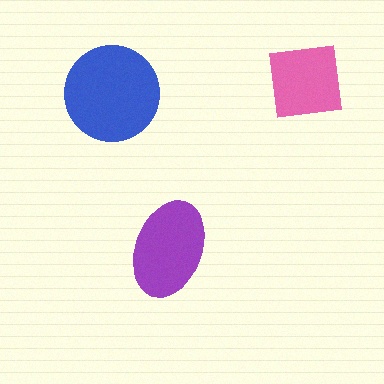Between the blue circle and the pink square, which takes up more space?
The blue circle.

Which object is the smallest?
The pink square.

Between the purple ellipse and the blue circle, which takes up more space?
The blue circle.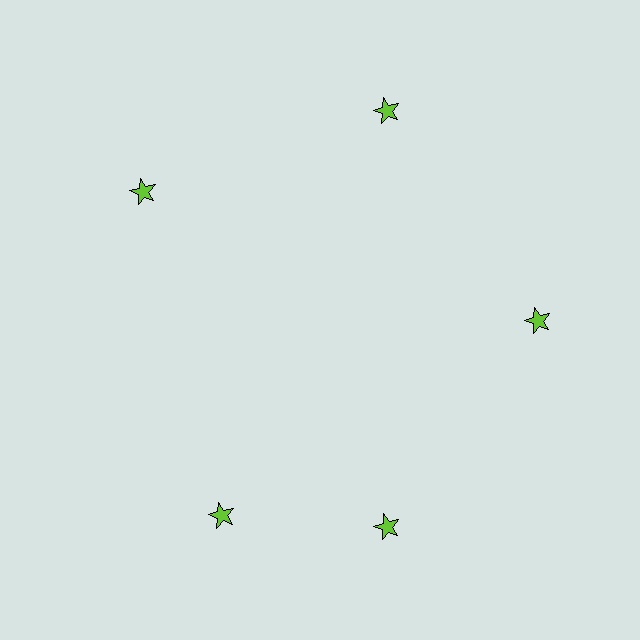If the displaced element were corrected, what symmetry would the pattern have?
It would have 5-fold rotational symmetry — the pattern would map onto itself every 72 degrees.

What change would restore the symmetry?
The symmetry would be restored by rotating it back into even spacing with its neighbors so that all 5 stars sit at equal angles and equal distance from the center.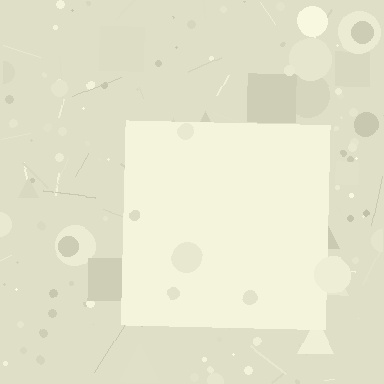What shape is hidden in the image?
A square is hidden in the image.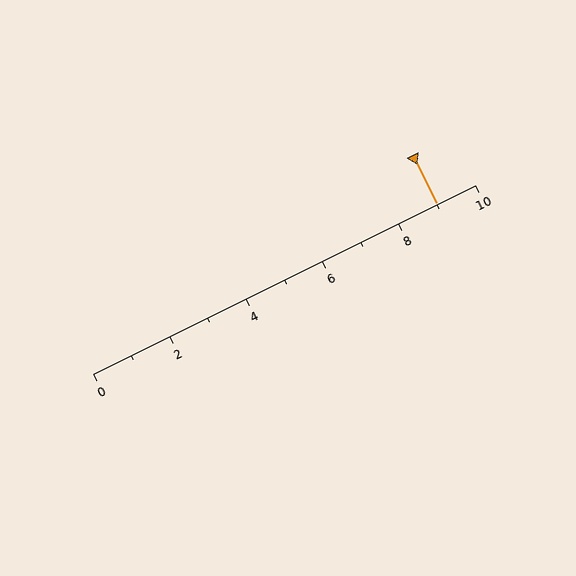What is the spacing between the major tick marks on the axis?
The major ticks are spaced 2 apart.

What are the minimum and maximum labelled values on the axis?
The axis runs from 0 to 10.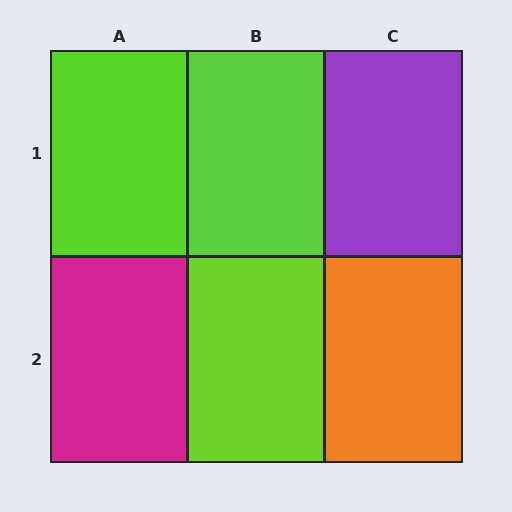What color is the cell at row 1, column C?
Purple.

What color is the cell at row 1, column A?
Lime.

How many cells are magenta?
1 cell is magenta.